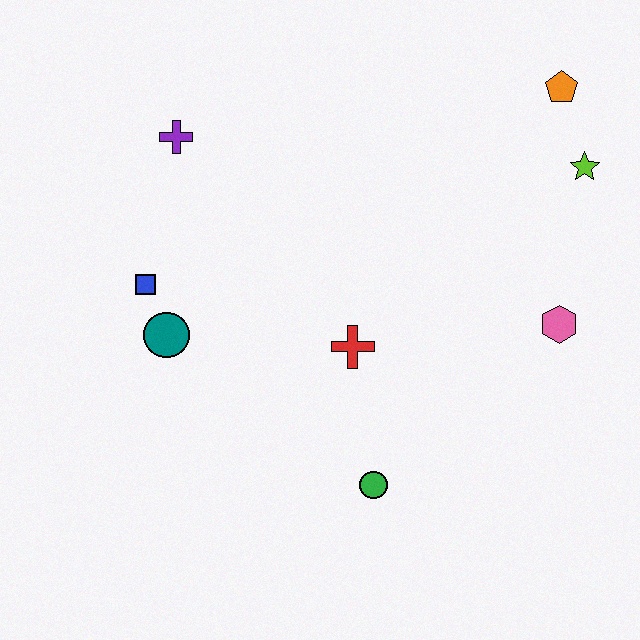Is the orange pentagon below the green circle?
No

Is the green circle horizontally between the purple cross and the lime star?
Yes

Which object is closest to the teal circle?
The blue square is closest to the teal circle.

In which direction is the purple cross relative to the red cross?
The purple cross is above the red cross.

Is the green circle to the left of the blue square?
No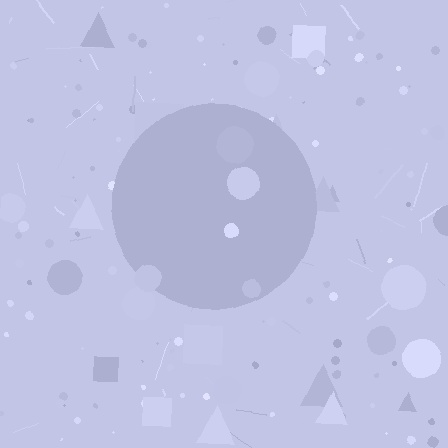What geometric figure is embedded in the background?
A circle is embedded in the background.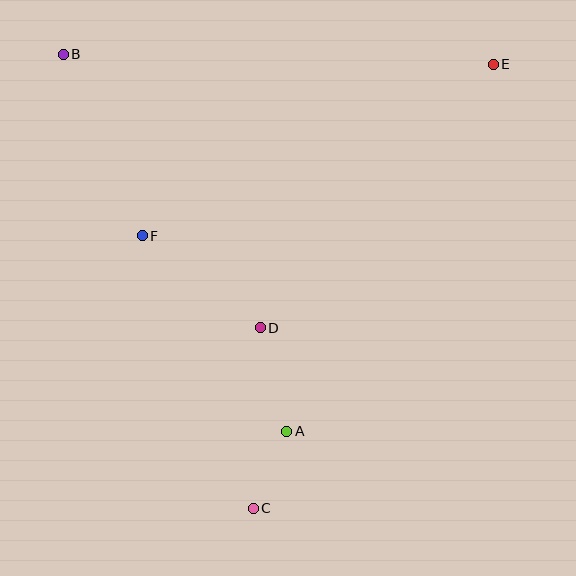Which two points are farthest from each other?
Points C and E are farthest from each other.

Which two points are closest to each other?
Points A and C are closest to each other.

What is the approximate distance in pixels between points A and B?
The distance between A and B is approximately 438 pixels.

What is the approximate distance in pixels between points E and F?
The distance between E and F is approximately 391 pixels.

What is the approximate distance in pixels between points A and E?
The distance between A and E is approximately 421 pixels.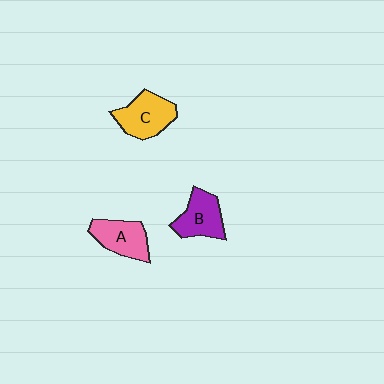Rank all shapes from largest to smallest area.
From largest to smallest: C (yellow), A (pink), B (purple).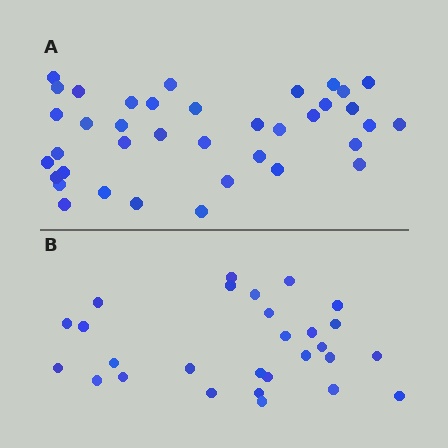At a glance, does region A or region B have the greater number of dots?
Region A (the top region) has more dots.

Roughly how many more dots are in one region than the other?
Region A has roughly 10 or so more dots than region B.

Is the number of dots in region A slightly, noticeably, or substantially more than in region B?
Region A has noticeably more, but not dramatically so. The ratio is roughly 1.4 to 1.